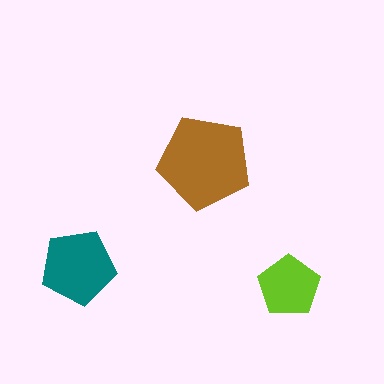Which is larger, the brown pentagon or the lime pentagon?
The brown one.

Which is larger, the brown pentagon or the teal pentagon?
The brown one.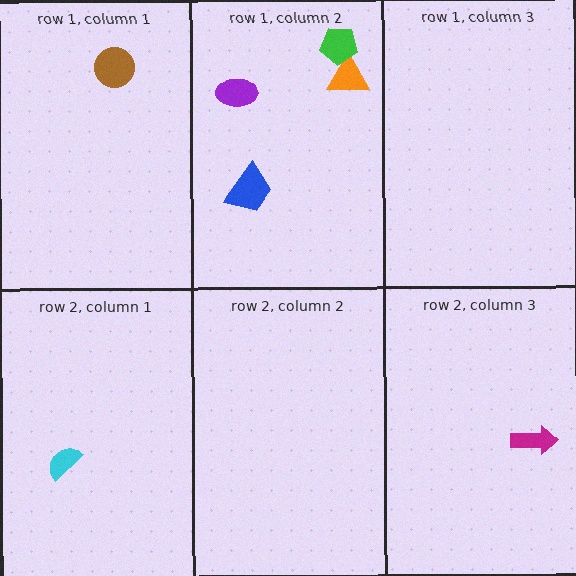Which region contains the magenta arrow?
The row 2, column 3 region.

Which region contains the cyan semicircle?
The row 2, column 1 region.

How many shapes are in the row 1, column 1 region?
1.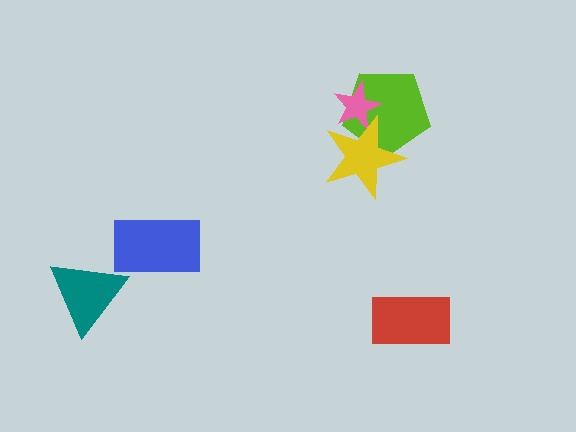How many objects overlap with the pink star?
2 objects overlap with the pink star.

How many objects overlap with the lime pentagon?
2 objects overlap with the lime pentagon.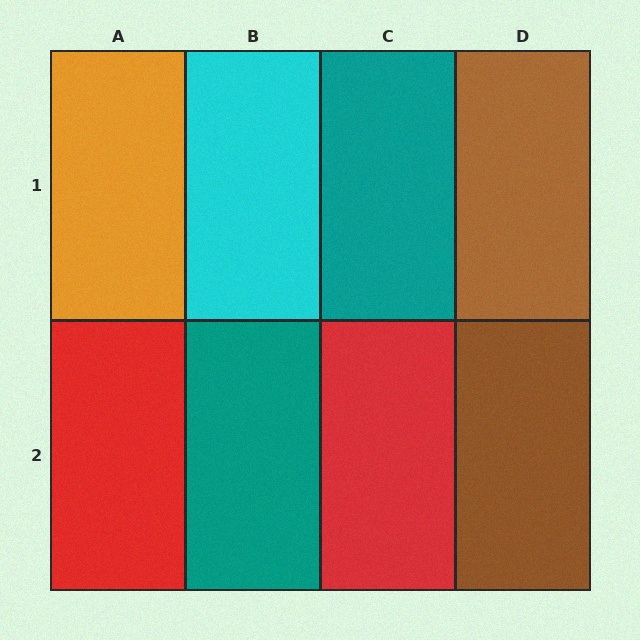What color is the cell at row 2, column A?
Red.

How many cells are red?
2 cells are red.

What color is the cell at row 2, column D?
Brown.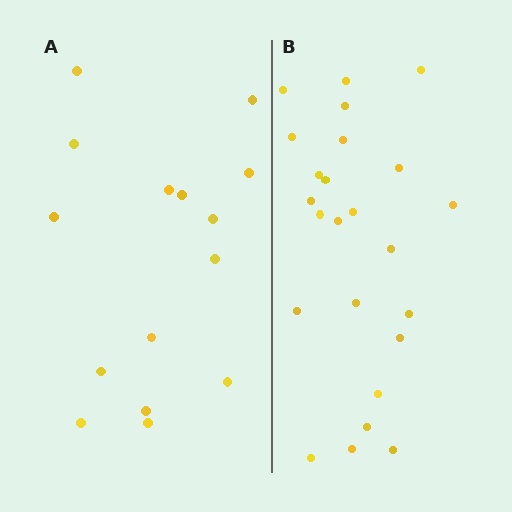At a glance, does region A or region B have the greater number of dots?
Region B (the right region) has more dots.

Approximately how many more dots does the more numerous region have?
Region B has roughly 8 or so more dots than region A.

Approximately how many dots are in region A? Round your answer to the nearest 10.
About 20 dots. (The exact count is 15, which rounds to 20.)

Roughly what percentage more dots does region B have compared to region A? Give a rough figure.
About 60% more.